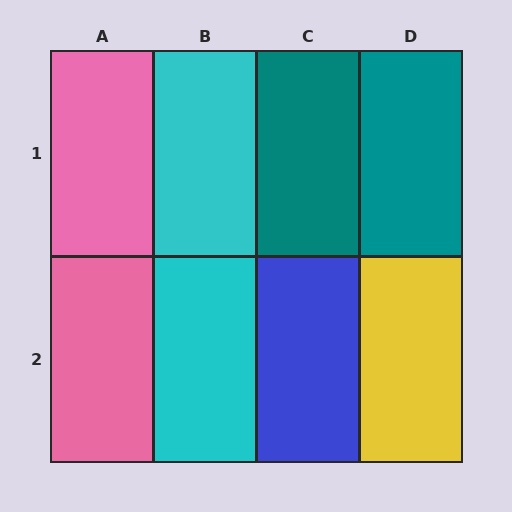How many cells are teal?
2 cells are teal.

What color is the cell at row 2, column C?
Blue.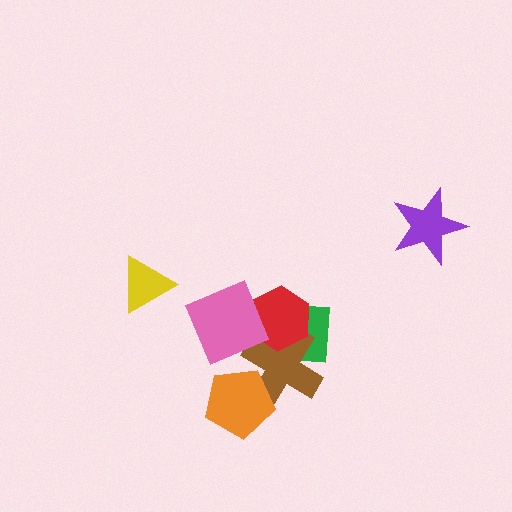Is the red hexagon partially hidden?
Yes, it is partially covered by another shape.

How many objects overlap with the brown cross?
4 objects overlap with the brown cross.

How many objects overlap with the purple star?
0 objects overlap with the purple star.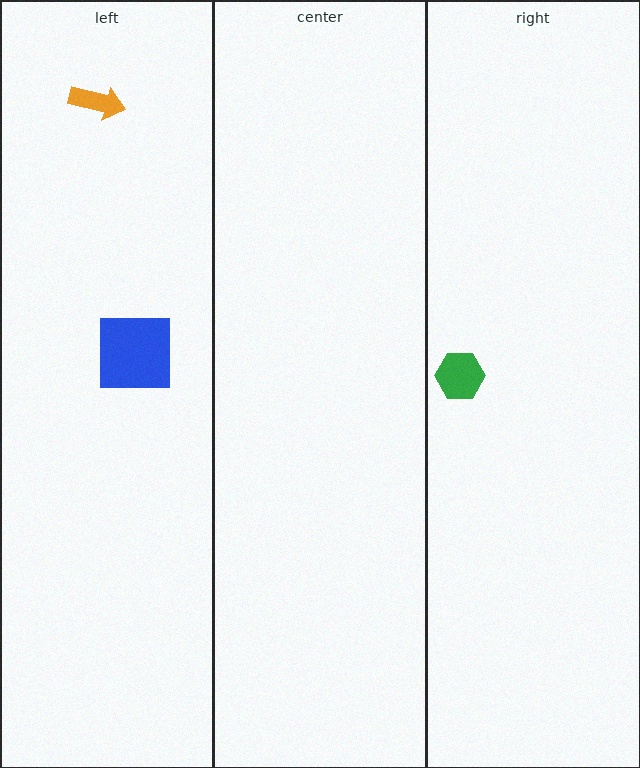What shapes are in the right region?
The green hexagon.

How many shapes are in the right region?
1.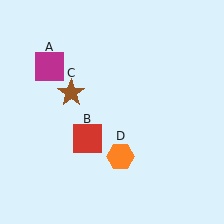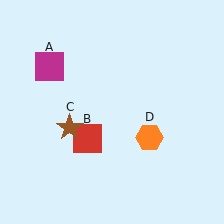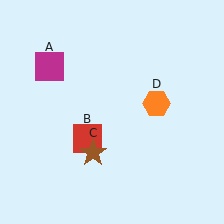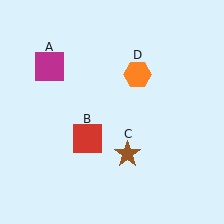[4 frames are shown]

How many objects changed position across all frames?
2 objects changed position: brown star (object C), orange hexagon (object D).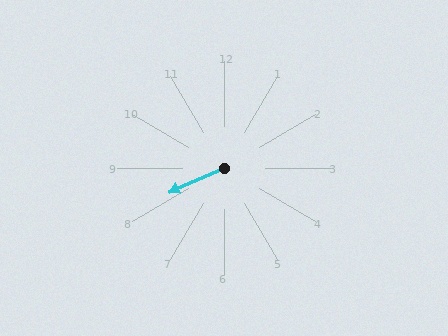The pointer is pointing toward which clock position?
Roughly 8 o'clock.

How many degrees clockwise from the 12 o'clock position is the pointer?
Approximately 247 degrees.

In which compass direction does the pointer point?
Southwest.